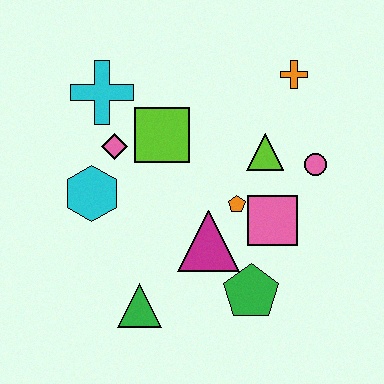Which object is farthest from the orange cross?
The green triangle is farthest from the orange cross.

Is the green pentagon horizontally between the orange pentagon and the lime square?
No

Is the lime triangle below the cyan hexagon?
No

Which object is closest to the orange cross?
The lime triangle is closest to the orange cross.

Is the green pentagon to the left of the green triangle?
No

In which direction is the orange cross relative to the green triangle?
The orange cross is above the green triangle.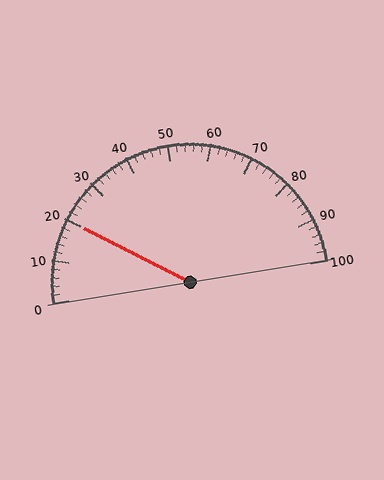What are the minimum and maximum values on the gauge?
The gauge ranges from 0 to 100.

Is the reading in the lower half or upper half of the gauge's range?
The reading is in the lower half of the range (0 to 100).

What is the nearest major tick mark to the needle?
The nearest major tick mark is 20.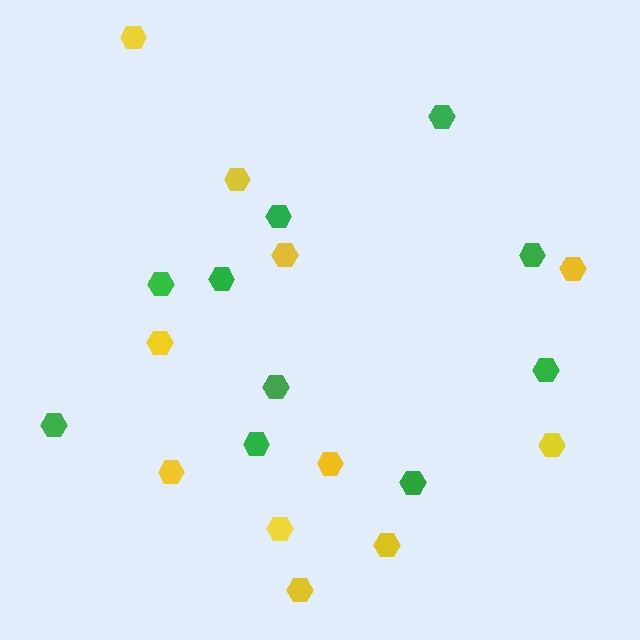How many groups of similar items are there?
There are 2 groups: one group of green hexagons (10) and one group of yellow hexagons (11).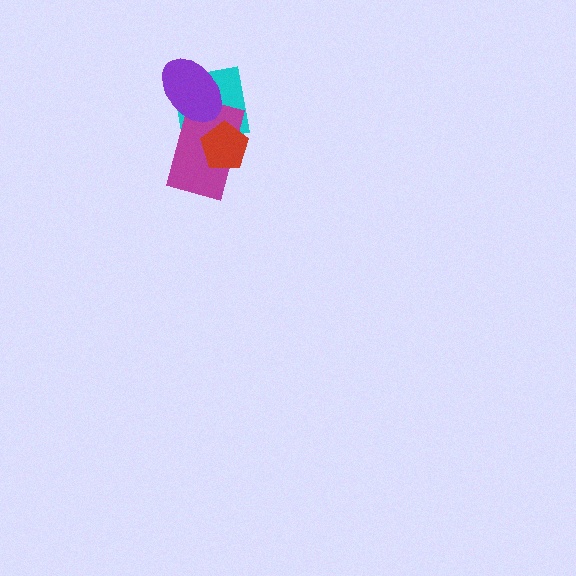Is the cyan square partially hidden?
Yes, it is partially covered by another shape.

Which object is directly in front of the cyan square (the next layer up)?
The magenta rectangle is directly in front of the cyan square.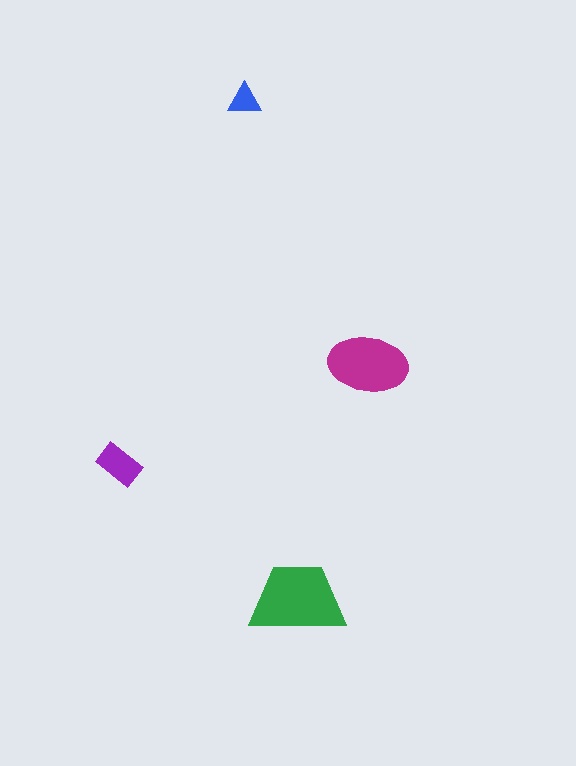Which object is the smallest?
The blue triangle.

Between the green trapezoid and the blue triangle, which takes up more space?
The green trapezoid.